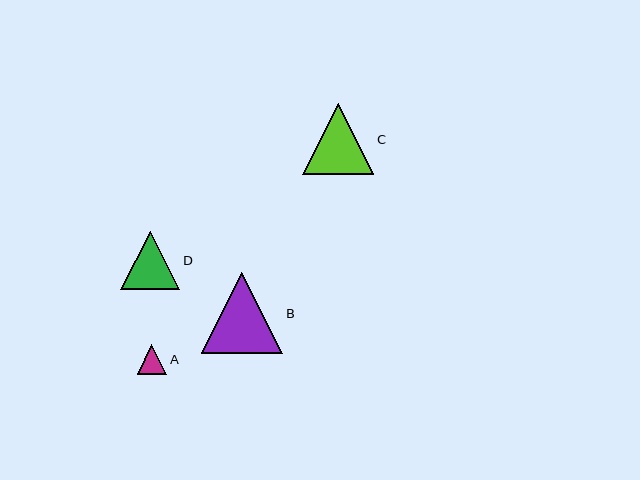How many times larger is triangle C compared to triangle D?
Triangle C is approximately 1.2 times the size of triangle D.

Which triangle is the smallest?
Triangle A is the smallest with a size of approximately 30 pixels.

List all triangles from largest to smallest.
From largest to smallest: B, C, D, A.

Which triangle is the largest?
Triangle B is the largest with a size of approximately 81 pixels.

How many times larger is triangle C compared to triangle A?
Triangle C is approximately 2.4 times the size of triangle A.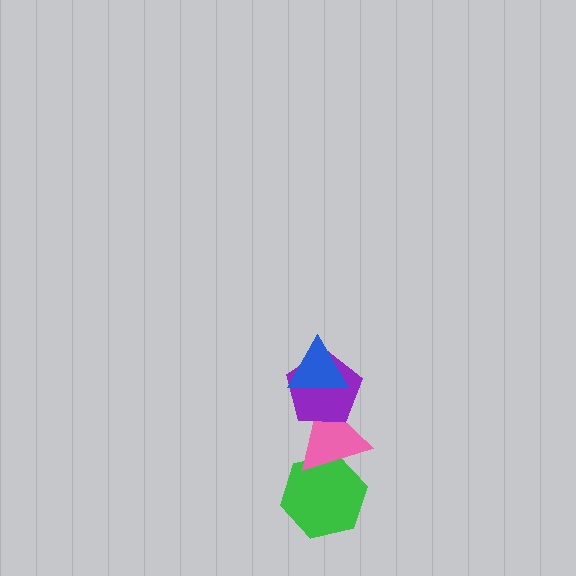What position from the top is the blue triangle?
The blue triangle is 1st from the top.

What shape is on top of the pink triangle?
The purple pentagon is on top of the pink triangle.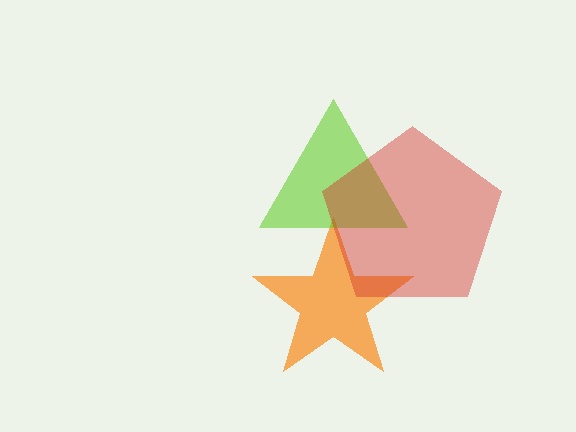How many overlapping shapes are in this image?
There are 3 overlapping shapes in the image.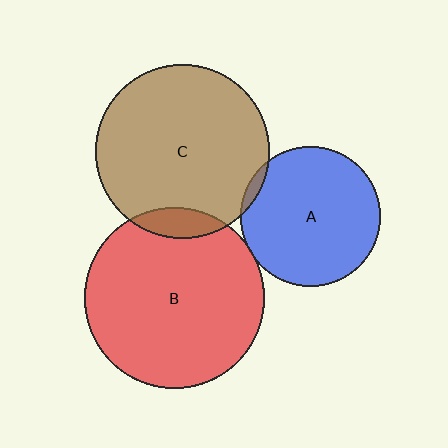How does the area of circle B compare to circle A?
Approximately 1.7 times.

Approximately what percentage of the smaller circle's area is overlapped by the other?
Approximately 5%.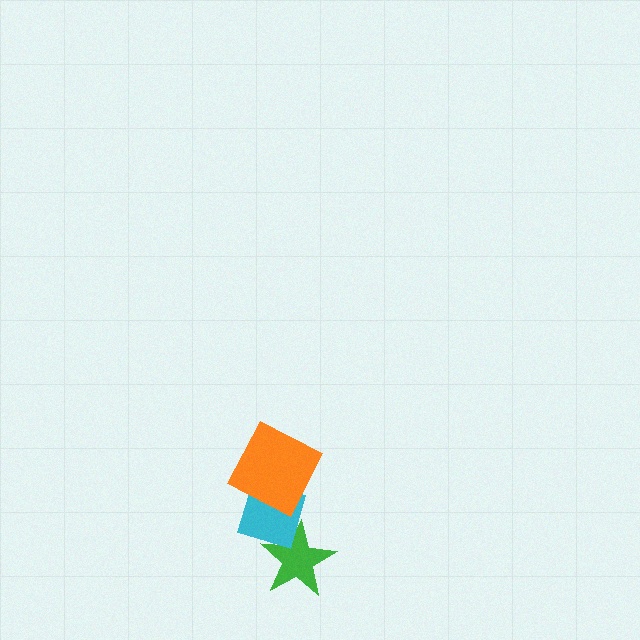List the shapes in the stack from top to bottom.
From top to bottom: the orange square, the cyan diamond, the green star.